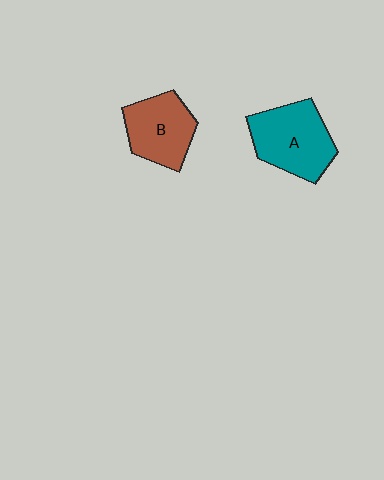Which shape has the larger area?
Shape A (teal).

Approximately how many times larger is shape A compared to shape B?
Approximately 1.2 times.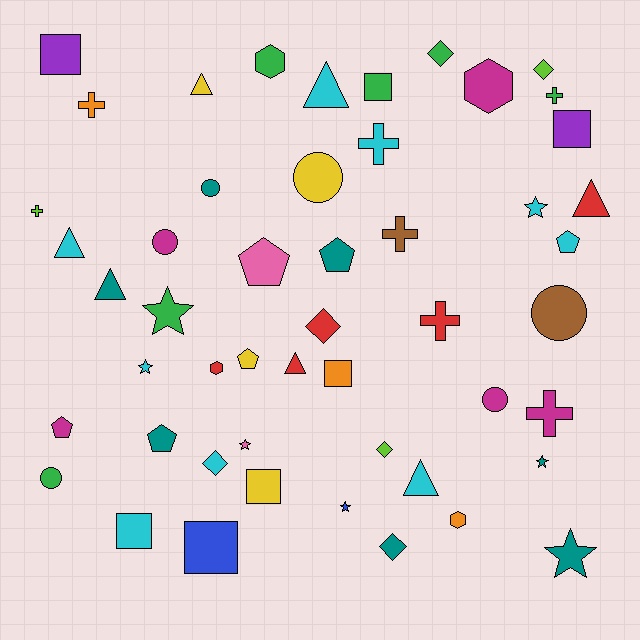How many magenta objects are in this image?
There are 5 magenta objects.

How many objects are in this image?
There are 50 objects.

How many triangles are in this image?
There are 7 triangles.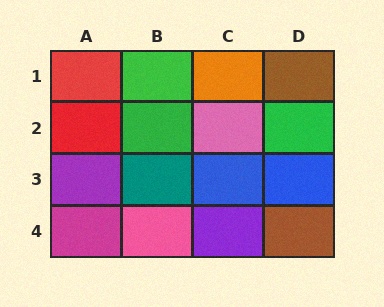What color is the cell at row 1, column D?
Brown.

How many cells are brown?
2 cells are brown.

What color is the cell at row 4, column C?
Purple.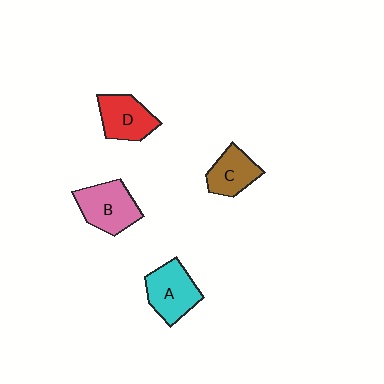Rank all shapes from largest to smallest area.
From largest to smallest: B (pink), A (cyan), D (red), C (brown).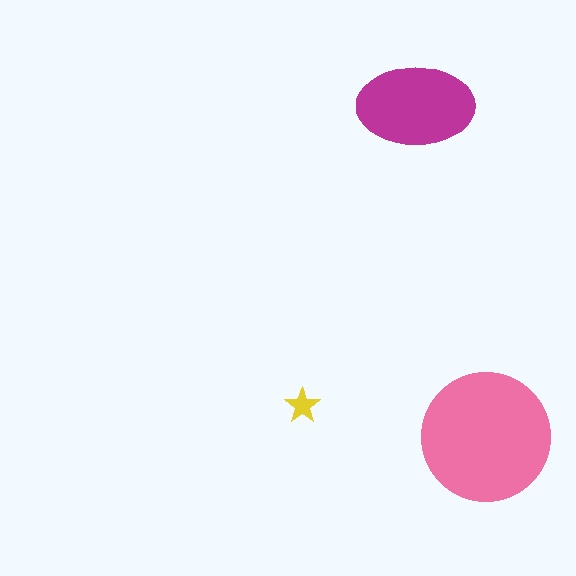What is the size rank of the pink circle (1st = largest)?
1st.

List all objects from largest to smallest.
The pink circle, the magenta ellipse, the yellow star.